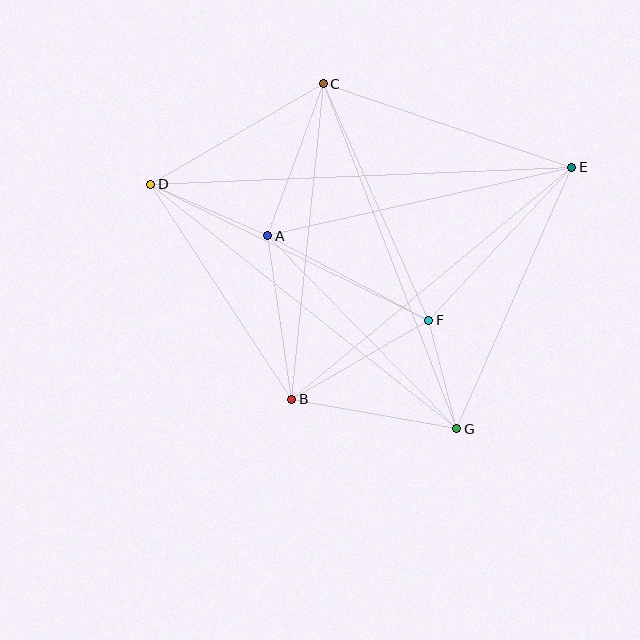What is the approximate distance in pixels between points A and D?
The distance between A and D is approximately 128 pixels.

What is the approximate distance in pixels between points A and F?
The distance between A and F is approximately 182 pixels.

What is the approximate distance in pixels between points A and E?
The distance between A and E is approximately 312 pixels.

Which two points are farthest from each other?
Points D and E are farthest from each other.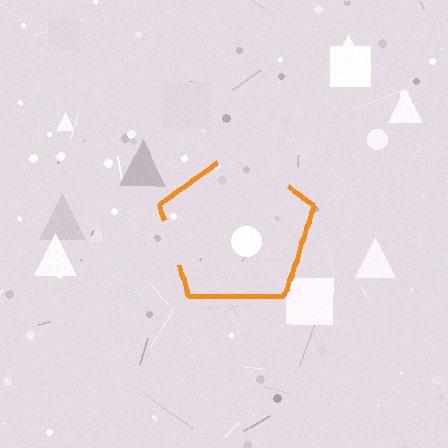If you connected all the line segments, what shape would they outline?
They would outline a pentagon.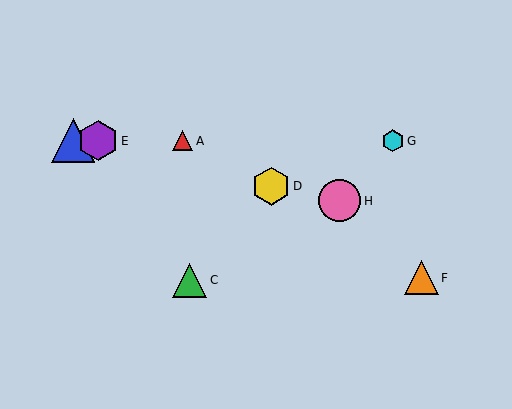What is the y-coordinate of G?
Object G is at y≈141.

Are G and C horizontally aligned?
No, G is at y≈141 and C is at y≈280.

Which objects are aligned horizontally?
Objects A, B, E, G are aligned horizontally.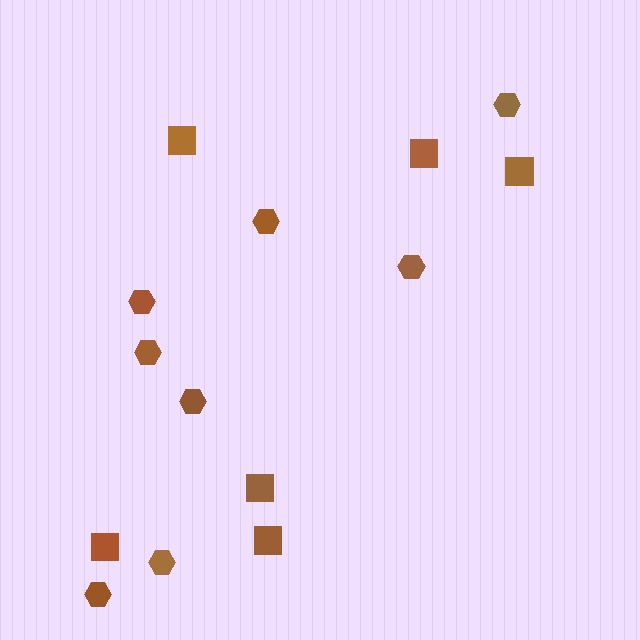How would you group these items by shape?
There are 2 groups: one group of squares (6) and one group of hexagons (8).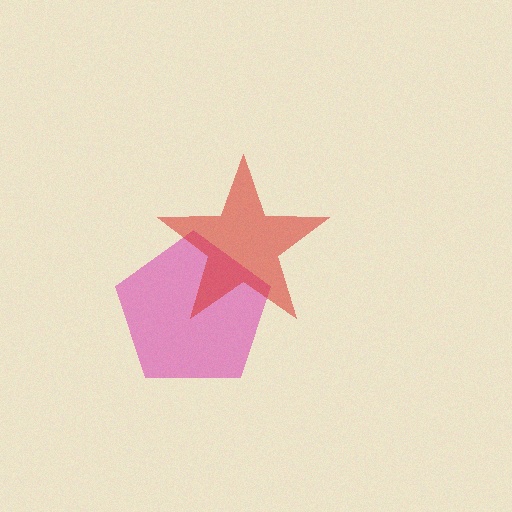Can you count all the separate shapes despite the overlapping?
Yes, there are 2 separate shapes.